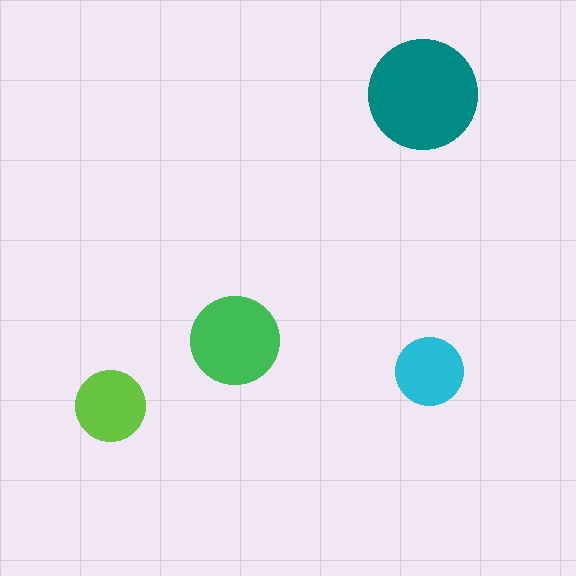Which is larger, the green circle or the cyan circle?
The green one.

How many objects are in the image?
There are 4 objects in the image.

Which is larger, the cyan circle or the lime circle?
The lime one.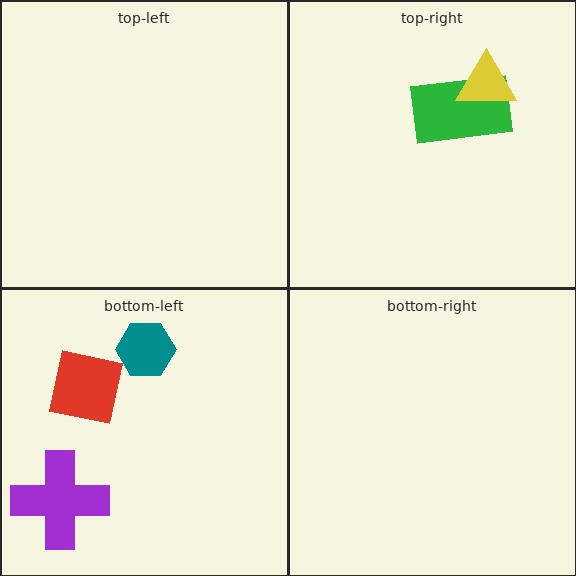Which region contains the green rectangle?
The top-right region.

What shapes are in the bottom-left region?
The teal hexagon, the red square, the purple cross.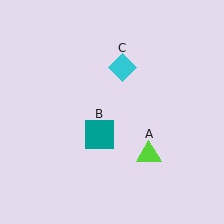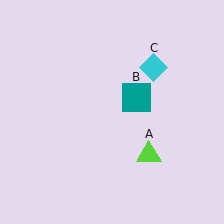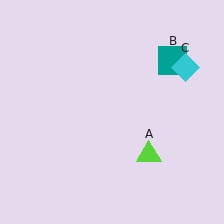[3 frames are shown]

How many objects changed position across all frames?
2 objects changed position: teal square (object B), cyan diamond (object C).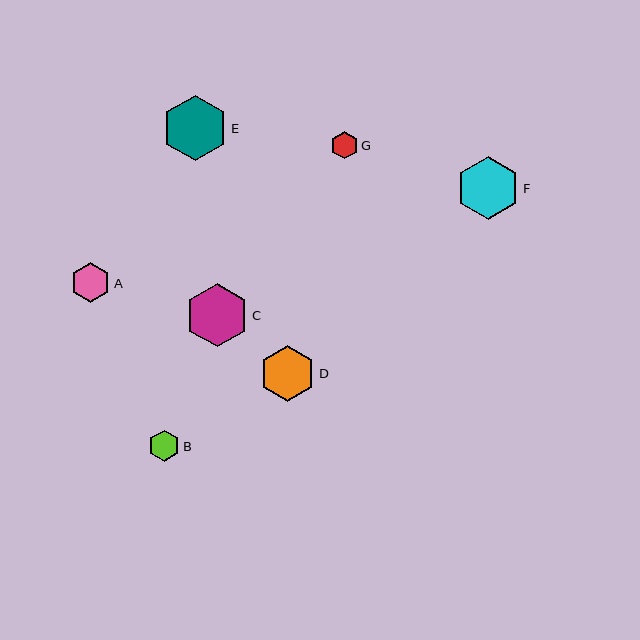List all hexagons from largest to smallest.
From largest to smallest: E, C, F, D, A, B, G.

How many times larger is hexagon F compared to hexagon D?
Hexagon F is approximately 1.1 times the size of hexagon D.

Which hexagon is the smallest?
Hexagon G is the smallest with a size of approximately 27 pixels.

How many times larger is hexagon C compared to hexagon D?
Hexagon C is approximately 1.1 times the size of hexagon D.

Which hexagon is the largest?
Hexagon E is the largest with a size of approximately 66 pixels.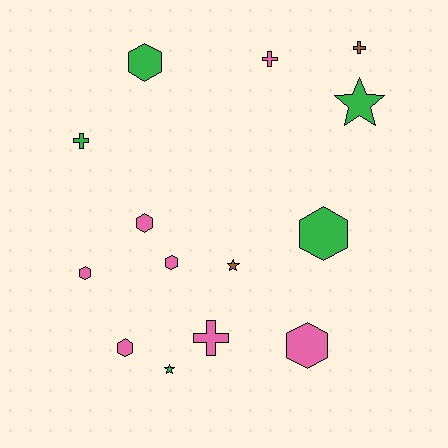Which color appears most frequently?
Pink, with 7 objects.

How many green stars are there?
There are 2 green stars.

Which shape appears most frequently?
Hexagon, with 7 objects.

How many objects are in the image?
There are 14 objects.